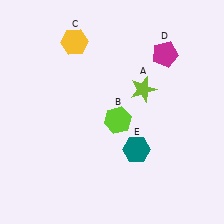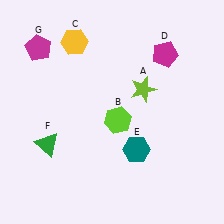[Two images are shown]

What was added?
A green triangle (F), a magenta pentagon (G) were added in Image 2.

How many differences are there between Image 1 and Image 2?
There are 2 differences between the two images.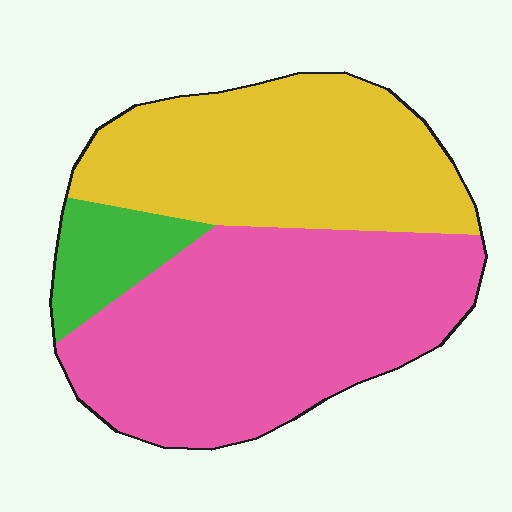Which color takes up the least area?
Green, at roughly 10%.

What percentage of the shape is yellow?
Yellow covers 39% of the shape.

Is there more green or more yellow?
Yellow.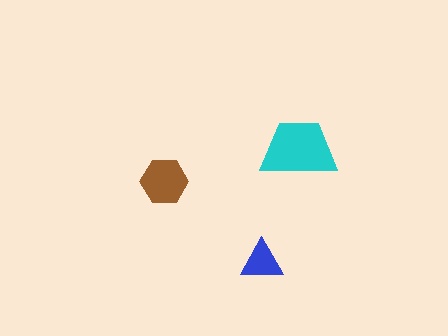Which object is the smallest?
The blue triangle.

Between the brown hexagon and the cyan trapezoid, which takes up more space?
The cyan trapezoid.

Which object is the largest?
The cyan trapezoid.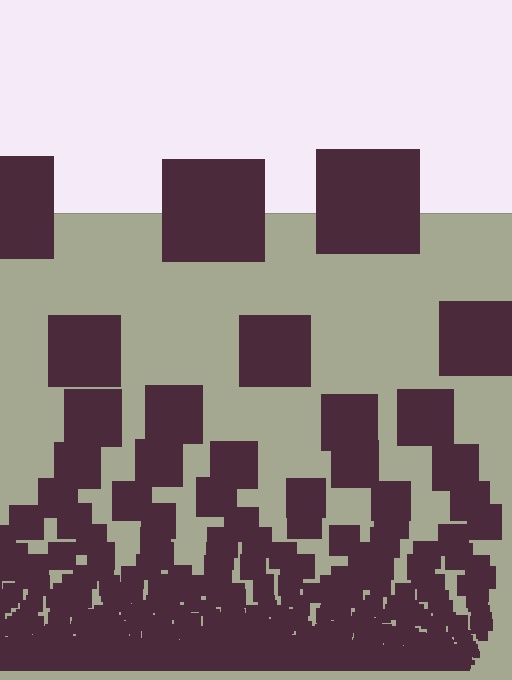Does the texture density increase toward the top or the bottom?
Density increases toward the bottom.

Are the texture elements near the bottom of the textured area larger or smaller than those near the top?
Smaller. The gradient is inverted — elements near the bottom are smaller and denser.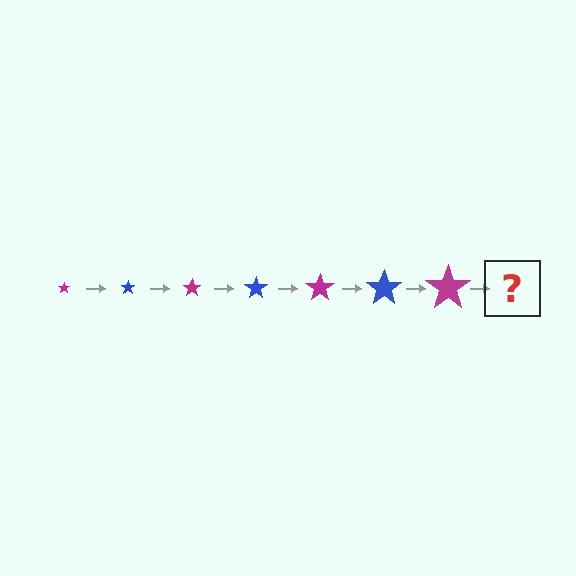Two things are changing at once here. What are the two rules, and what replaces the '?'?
The two rules are that the star grows larger each step and the color cycles through magenta and blue. The '?' should be a blue star, larger than the previous one.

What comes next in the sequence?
The next element should be a blue star, larger than the previous one.